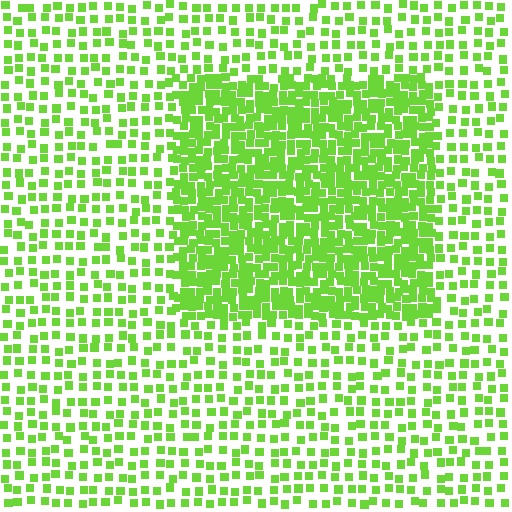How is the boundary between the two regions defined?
The boundary is defined by a change in element density (approximately 2.4x ratio). All elements are the same color, size, and shape.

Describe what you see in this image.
The image contains small lime elements arranged at two different densities. A rectangle-shaped region is visible where the elements are more densely packed than the surrounding area.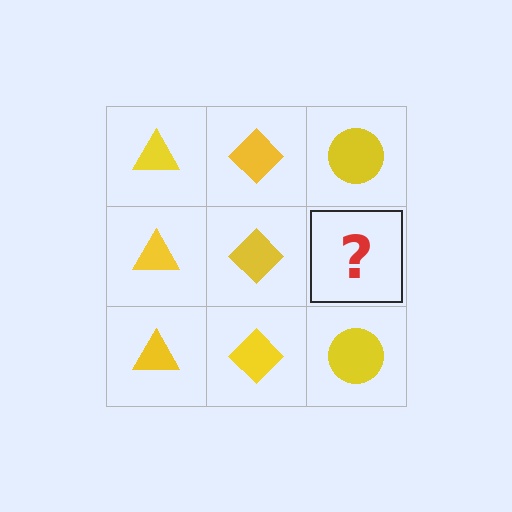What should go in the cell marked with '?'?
The missing cell should contain a yellow circle.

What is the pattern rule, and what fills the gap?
The rule is that each column has a consistent shape. The gap should be filled with a yellow circle.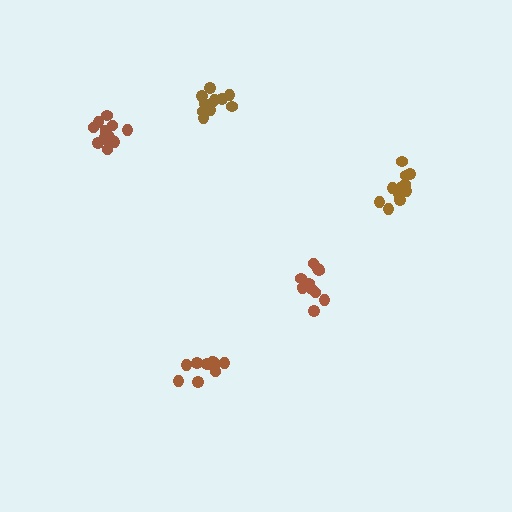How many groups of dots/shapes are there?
There are 5 groups.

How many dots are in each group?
Group 1: 10 dots, Group 2: 13 dots, Group 3: 11 dots, Group 4: 13 dots, Group 5: 11 dots (58 total).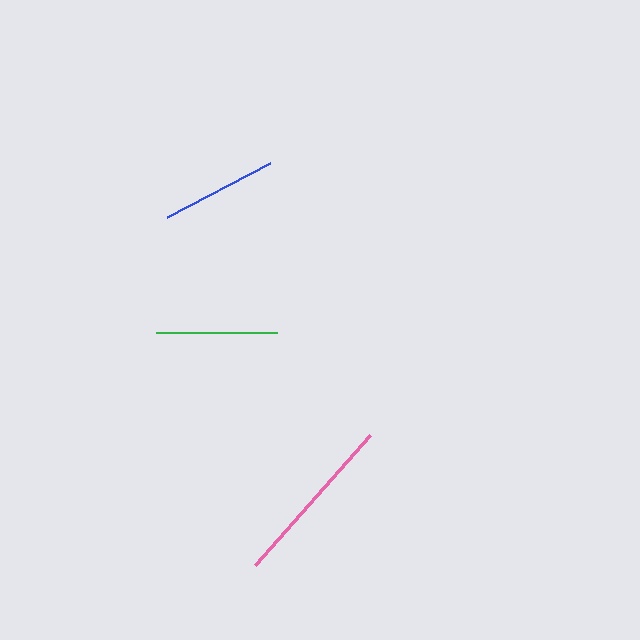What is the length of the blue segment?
The blue segment is approximately 117 pixels long.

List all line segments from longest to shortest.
From longest to shortest: pink, green, blue.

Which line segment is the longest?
The pink line is the longest at approximately 173 pixels.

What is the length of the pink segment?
The pink segment is approximately 173 pixels long.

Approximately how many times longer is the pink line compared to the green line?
The pink line is approximately 1.4 times the length of the green line.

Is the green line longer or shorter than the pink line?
The pink line is longer than the green line.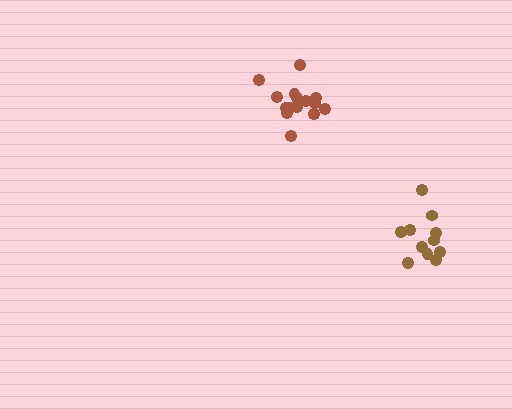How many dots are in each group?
Group 1: 15 dots, Group 2: 11 dots (26 total).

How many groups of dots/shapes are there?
There are 2 groups.